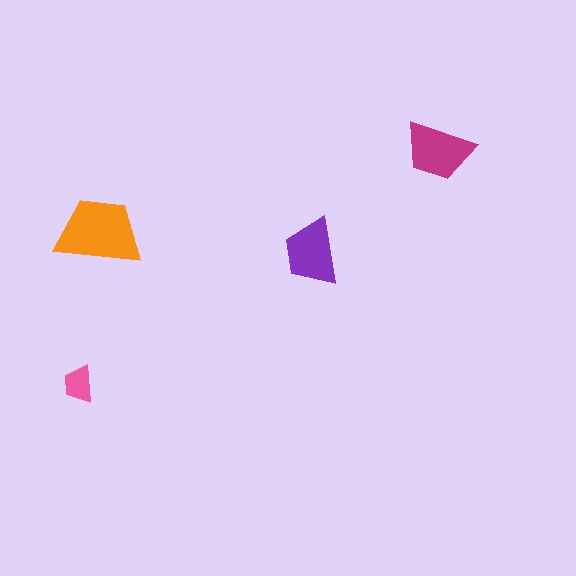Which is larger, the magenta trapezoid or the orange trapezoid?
The orange one.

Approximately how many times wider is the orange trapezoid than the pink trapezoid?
About 2.5 times wider.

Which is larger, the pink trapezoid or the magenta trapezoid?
The magenta one.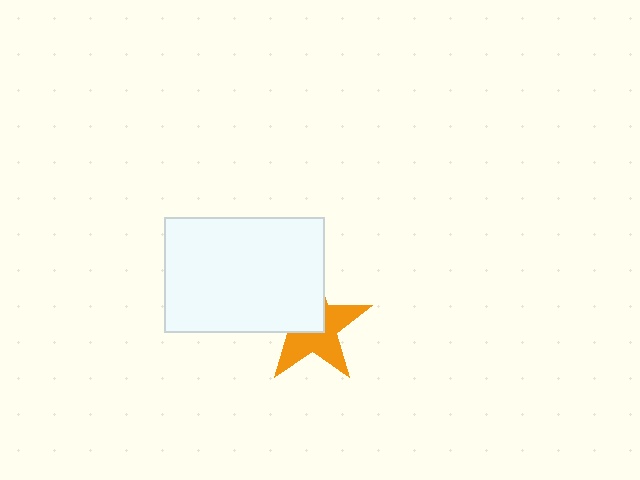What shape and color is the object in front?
The object in front is a white rectangle.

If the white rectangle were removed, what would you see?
You would see the complete orange star.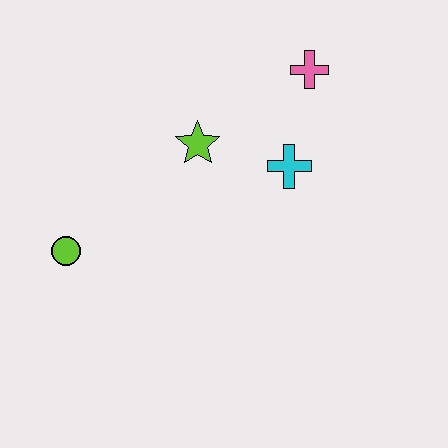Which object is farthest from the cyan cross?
The lime circle is farthest from the cyan cross.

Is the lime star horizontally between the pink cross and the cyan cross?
No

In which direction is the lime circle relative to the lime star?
The lime circle is to the left of the lime star.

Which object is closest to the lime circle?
The lime star is closest to the lime circle.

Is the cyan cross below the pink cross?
Yes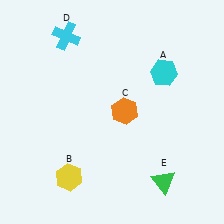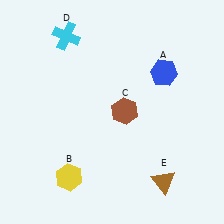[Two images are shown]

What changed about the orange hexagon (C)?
In Image 1, C is orange. In Image 2, it changed to brown.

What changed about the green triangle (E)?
In Image 1, E is green. In Image 2, it changed to brown.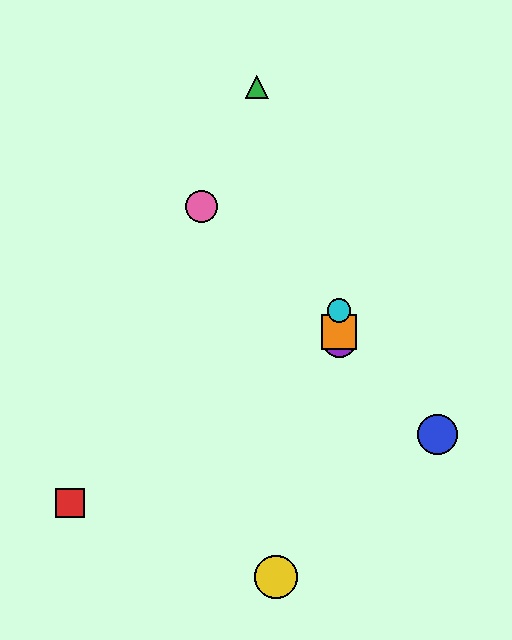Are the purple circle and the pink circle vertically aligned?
No, the purple circle is at x≈339 and the pink circle is at x≈202.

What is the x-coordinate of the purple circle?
The purple circle is at x≈339.